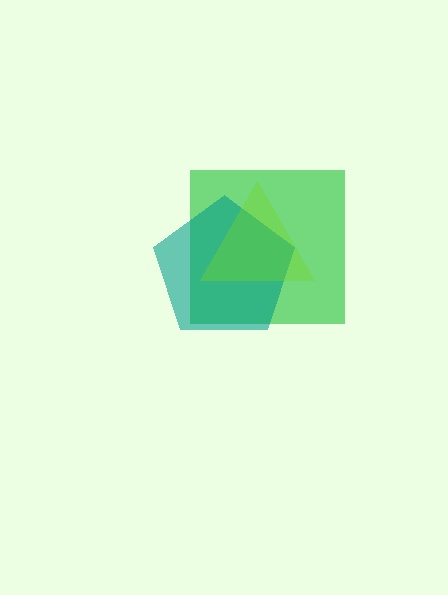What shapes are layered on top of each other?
The layered shapes are: a green square, a teal pentagon, a lime triangle.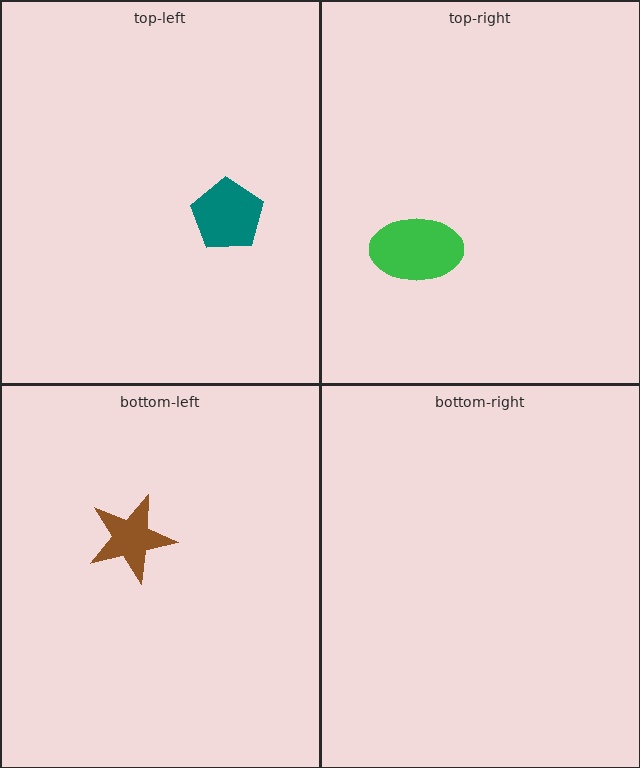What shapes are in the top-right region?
The green ellipse.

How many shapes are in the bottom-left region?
1.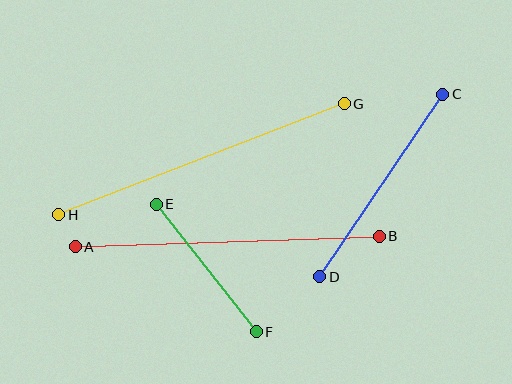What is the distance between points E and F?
The distance is approximately 162 pixels.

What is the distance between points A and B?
The distance is approximately 305 pixels.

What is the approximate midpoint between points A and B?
The midpoint is at approximately (227, 242) pixels.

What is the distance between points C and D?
The distance is approximately 220 pixels.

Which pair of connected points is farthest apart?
Points G and H are farthest apart.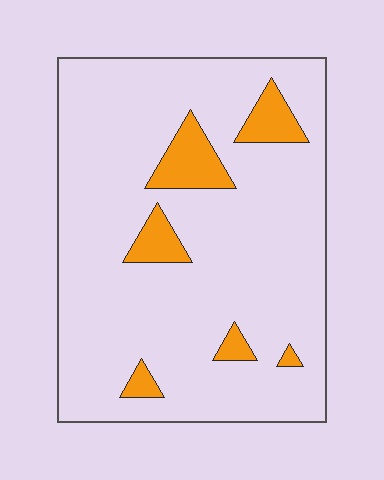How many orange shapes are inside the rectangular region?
6.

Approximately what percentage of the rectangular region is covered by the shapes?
Approximately 10%.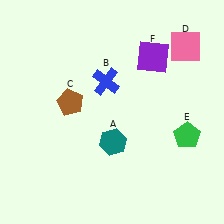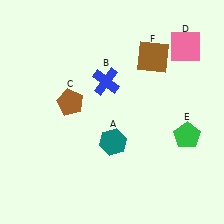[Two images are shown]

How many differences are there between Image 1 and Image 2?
There is 1 difference between the two images.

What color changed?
The square (F) changed from purple in Image 1 to brown in Image 2.